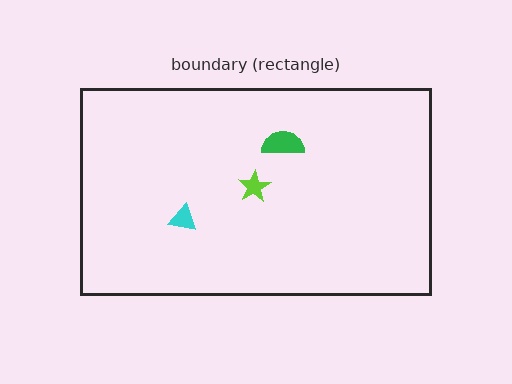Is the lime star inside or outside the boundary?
Inside.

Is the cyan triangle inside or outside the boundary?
Inside.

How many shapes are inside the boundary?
3 inside, 0 outside.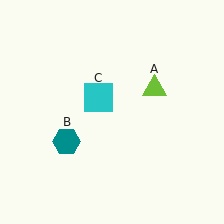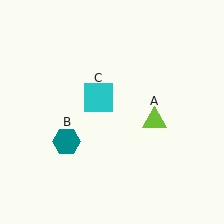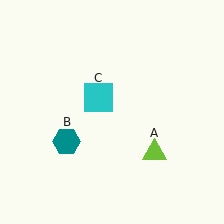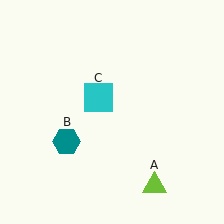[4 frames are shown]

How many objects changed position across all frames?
1 object changed position: lime triangle (object A).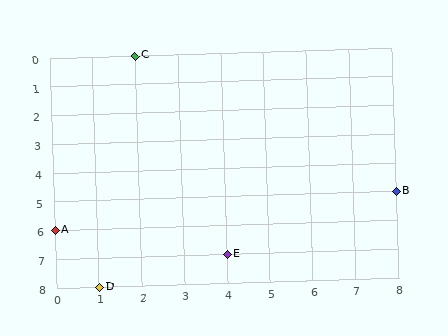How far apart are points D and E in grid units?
Points D and E are 3 columns and 1 row apart (about 3.2 grid units diagonally).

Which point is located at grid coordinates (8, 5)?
Point B is at (8, 5).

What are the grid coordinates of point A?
Point A is at grid coordinates (0, 6).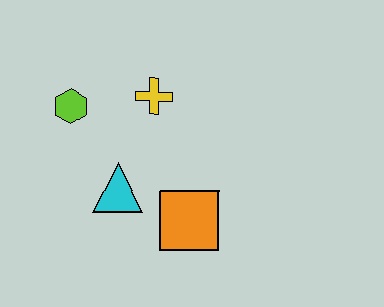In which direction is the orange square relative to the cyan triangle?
The orange square is to the right of the cyan triangle.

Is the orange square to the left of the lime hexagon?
No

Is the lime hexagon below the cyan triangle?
No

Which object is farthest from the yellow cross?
The orange square is farthest from the yellow cross.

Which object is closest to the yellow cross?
The lime hexagon is closest to the yellow cross.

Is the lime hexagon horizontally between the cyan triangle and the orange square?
No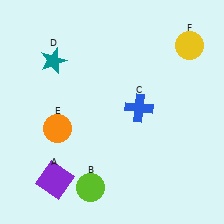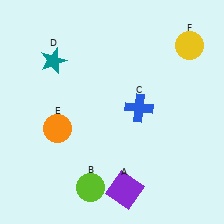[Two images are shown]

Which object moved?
The purple square (A) moved right.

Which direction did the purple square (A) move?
The purple square (A) moved right.